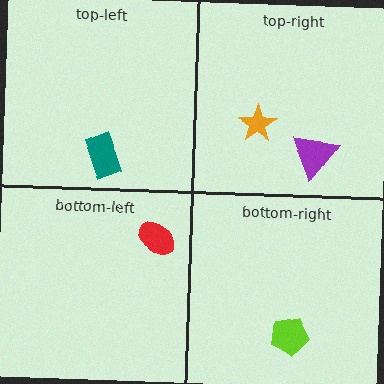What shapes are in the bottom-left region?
The red ellipse.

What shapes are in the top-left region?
The teal rectangle.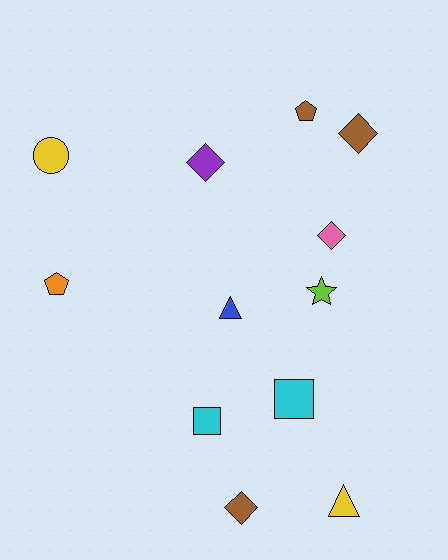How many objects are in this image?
There are 12 objects.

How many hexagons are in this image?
There are no hexagons.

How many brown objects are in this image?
There are 3 brown objects.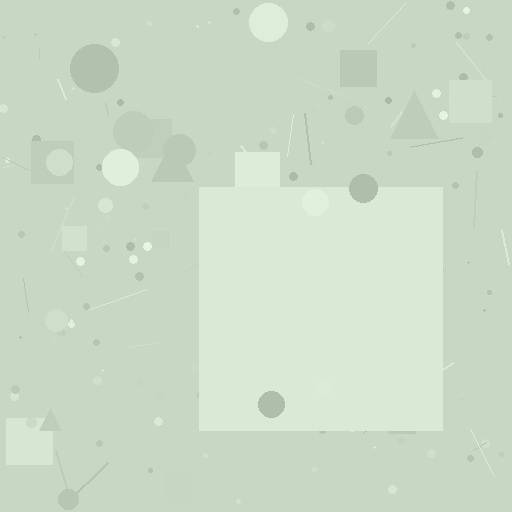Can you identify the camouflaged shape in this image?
The camouflaged shape is a square.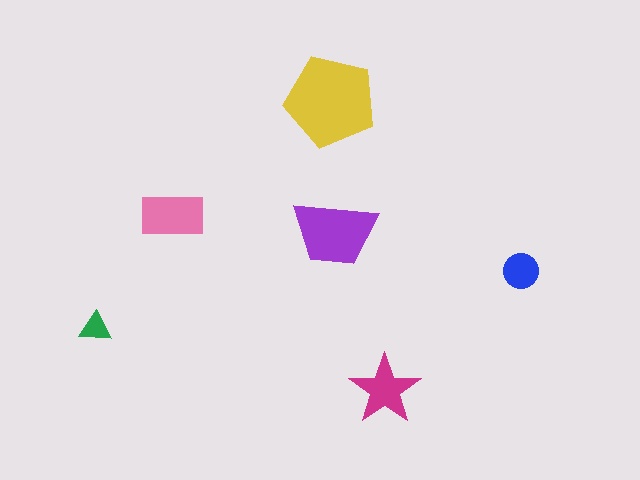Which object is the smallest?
The green triangle.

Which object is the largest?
The yellow pentagon.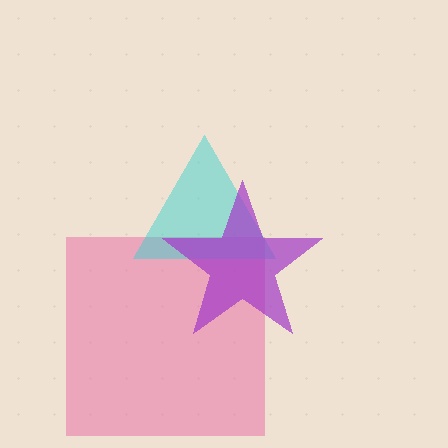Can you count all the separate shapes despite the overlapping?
Yes, there are 3 separate shapes.